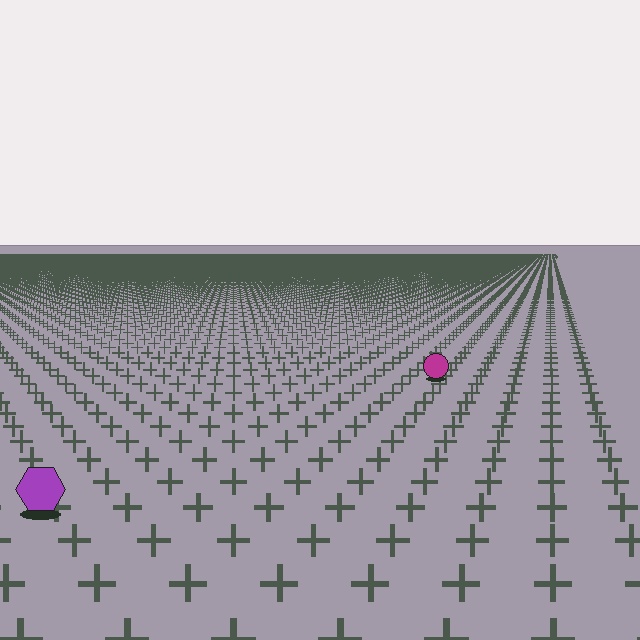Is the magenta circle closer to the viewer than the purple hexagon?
No. The purple hexagon is closer — you can tell from the texture gradient: the ground texture is coarser near it.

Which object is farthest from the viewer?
The magenta circle is farthest from the viewer. It appears smaller and the ground texture around it is denser.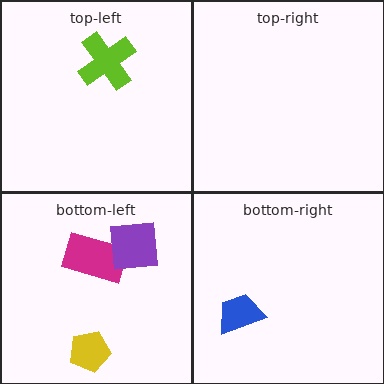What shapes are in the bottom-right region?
The blue trapezoid.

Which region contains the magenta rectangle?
The bottom-left region.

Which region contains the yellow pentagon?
The bottom-left region.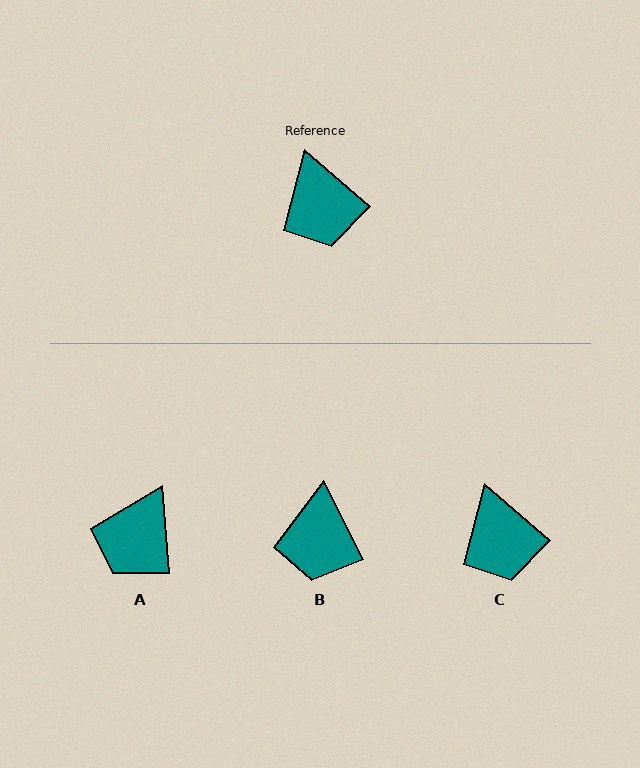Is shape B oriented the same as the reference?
No, it is off by about 23 degrees.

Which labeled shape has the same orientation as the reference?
C.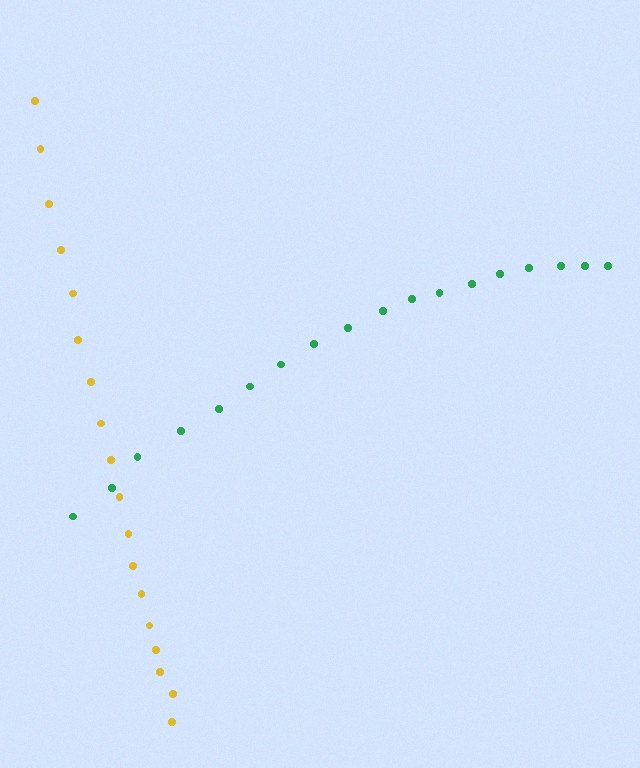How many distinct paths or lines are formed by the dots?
There are 2 distinct paths.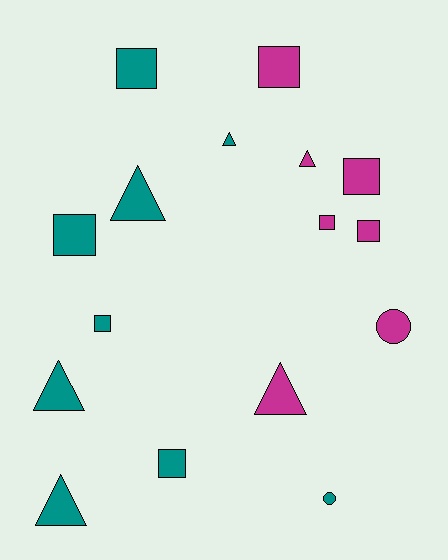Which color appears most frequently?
Teal, with 9 objects.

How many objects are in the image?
There are 16 objects.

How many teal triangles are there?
There are 4 teal triangles.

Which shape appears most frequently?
Square, with 8 objects.